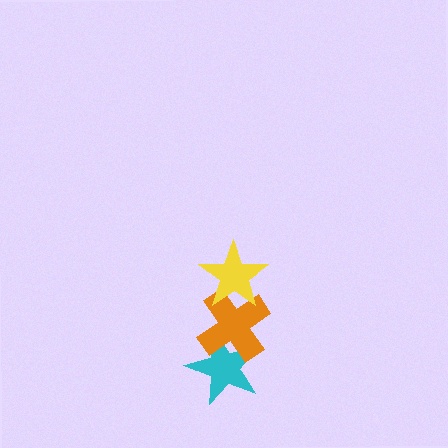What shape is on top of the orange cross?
The yellow star is on top of the orange cross.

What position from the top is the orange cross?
The orange cross is 2nd from the top.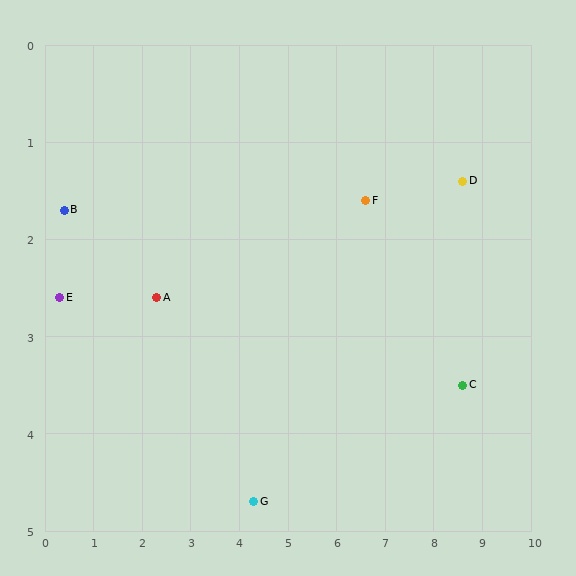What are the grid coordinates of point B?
Point B is at approximately (0.4, 1.7).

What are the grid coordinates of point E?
Point E is at approximately (0.3, 2.6).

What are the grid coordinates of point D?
Point D is at approximately (8.6, 1.4).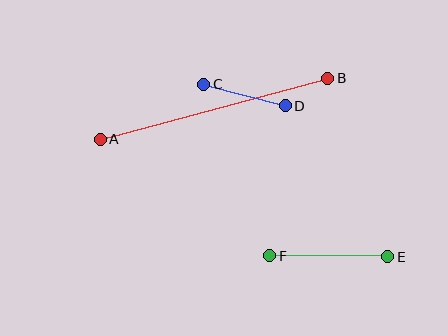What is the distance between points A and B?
The distance is approximately 236 pixels.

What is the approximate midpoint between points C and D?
The midpoint is at approximately (245, 95) pixels.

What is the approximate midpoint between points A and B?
The midpoint is at approximately (214, 109) pixels.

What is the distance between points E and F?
The distance is approximately 118 pixels.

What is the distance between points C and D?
The distance is approximately 84 pixels.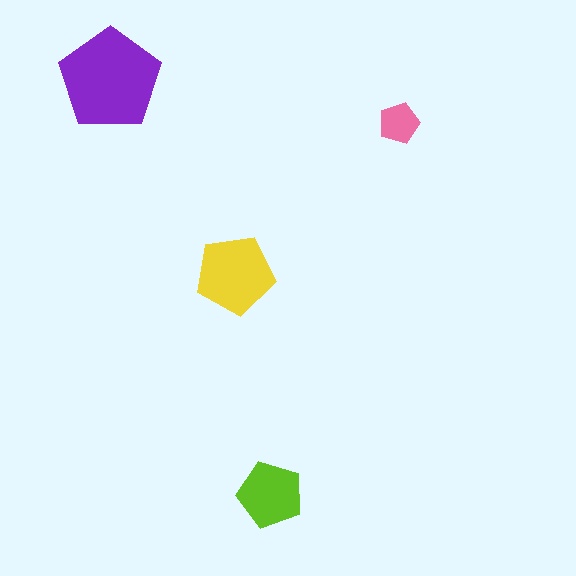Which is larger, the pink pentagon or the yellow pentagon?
The yellow one.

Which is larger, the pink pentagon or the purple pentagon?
The purple one.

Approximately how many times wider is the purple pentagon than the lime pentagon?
About 1.5 times wider.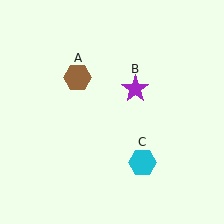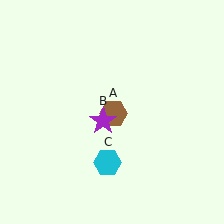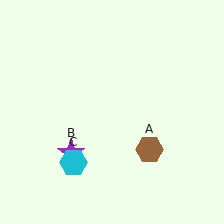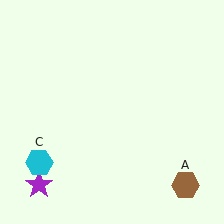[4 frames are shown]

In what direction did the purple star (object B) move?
The purple star (object B) moved down and to the left.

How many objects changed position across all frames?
3 objects changed position: brown hexagon (object A), purple star (object B), cyan hexagon (object C).